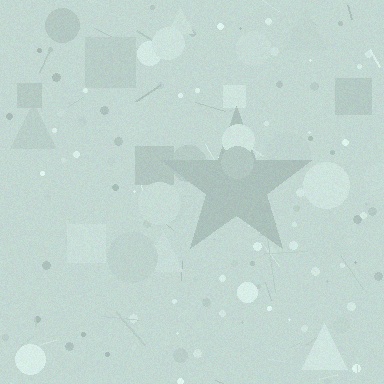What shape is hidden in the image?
A star is hidden in the image.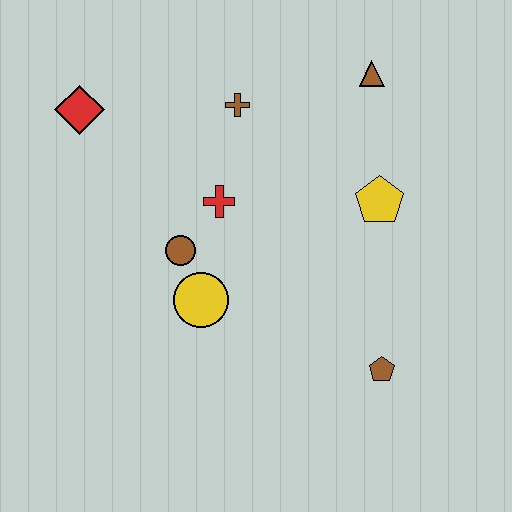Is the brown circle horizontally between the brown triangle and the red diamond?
Yes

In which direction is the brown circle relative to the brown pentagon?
The brown circle is to the left of the brown pentagon.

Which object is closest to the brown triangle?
The yellow pentagon is closest to the brown triangle.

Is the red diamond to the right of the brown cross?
No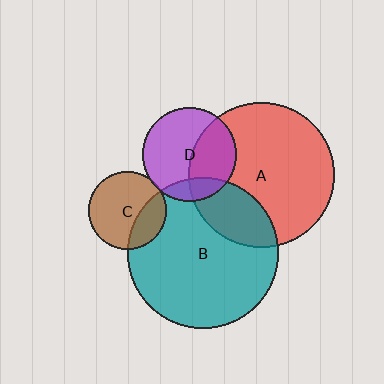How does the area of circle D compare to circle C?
Approximately 1.4 times.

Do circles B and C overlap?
Yes.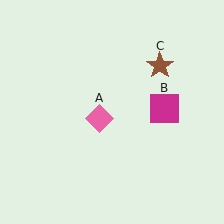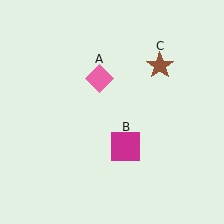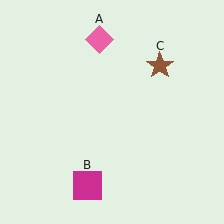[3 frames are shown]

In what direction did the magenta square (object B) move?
The magenta square (object B) moved down and to the left.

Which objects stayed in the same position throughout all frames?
Brown star (object C) remained stationary.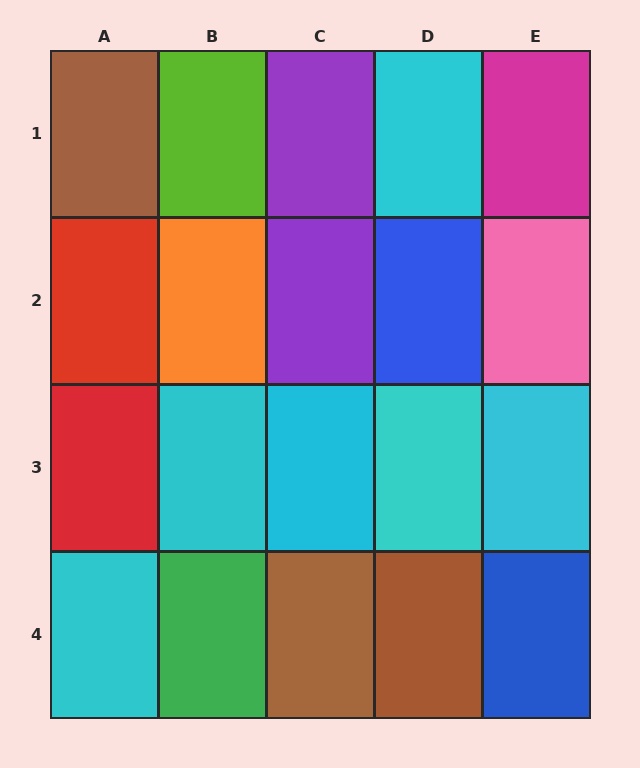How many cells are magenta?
1 cell is magenta.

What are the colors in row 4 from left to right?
Cyan, green, brown, brown, blue.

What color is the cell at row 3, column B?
Cyan.